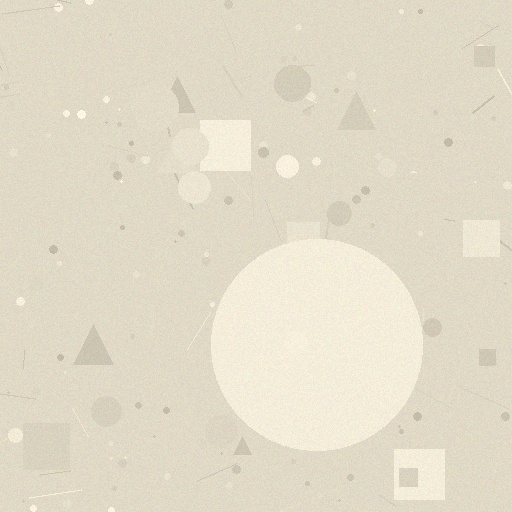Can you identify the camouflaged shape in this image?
The camouflaged shape is a circle.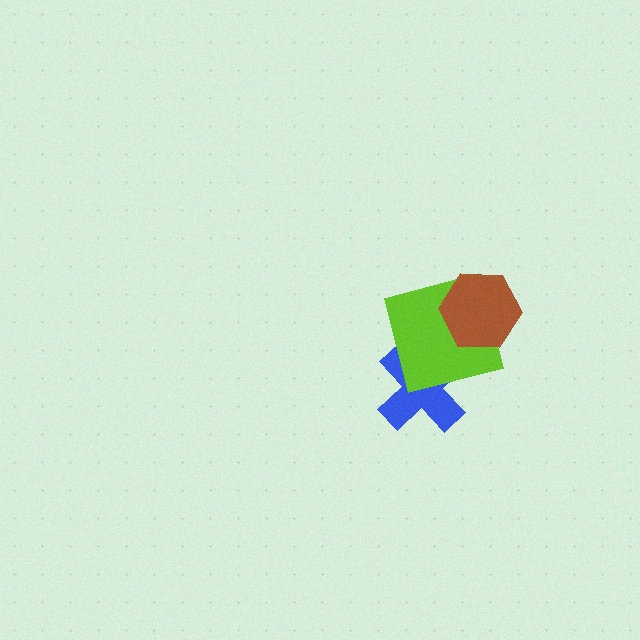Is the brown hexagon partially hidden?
No, no other shape covers it.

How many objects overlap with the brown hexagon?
1 object overlaps with the brown hexagon.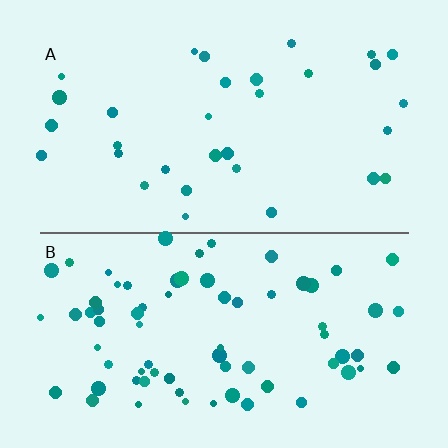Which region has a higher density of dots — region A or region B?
B (the bottom).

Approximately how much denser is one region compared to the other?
Approximately 2.3× — region B over region A.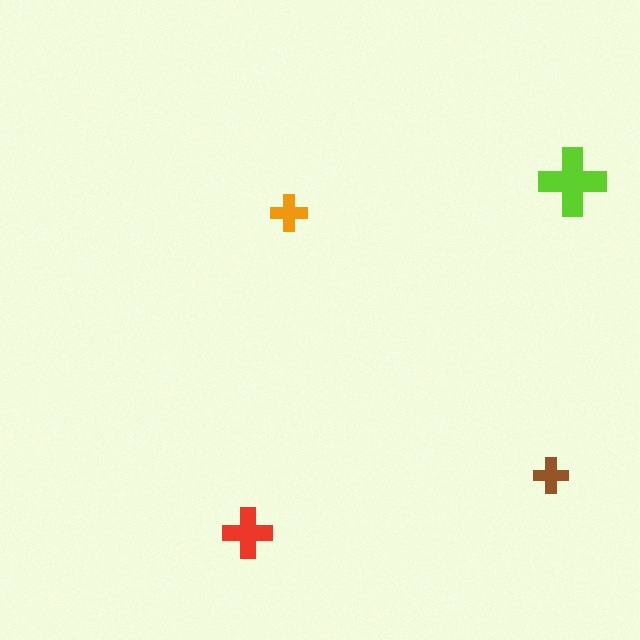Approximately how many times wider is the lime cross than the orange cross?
About 2 times wider.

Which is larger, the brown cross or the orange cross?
The orange one.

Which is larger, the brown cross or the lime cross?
The lime one.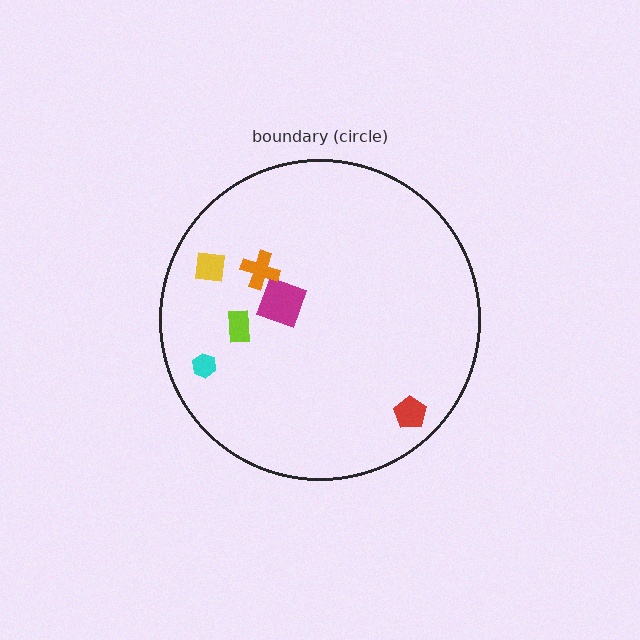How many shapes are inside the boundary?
6 inside, 0 outside.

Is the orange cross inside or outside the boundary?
Inside.